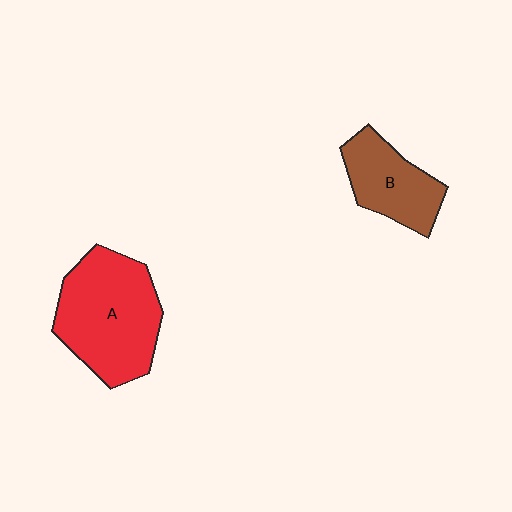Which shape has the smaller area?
Shape B (brown).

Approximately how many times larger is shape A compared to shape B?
Approximately 1.7 times.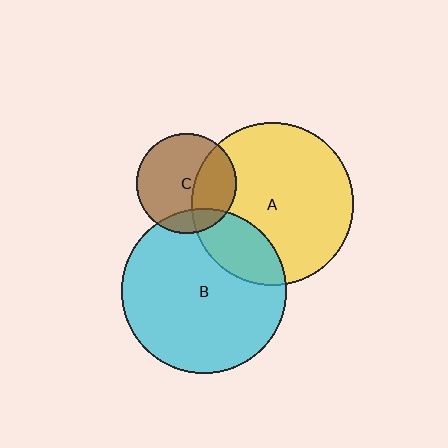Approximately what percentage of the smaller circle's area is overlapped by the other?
Approximately 35%.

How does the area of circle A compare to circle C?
Approximately 2.6 times.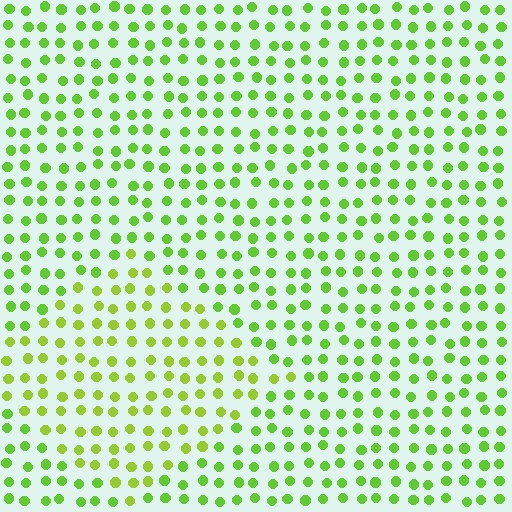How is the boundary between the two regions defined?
The boundary is defined purely by a slight shift in hue (about 22 degrees). Spacing, size, and orientation are identical on both sides.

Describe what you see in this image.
The image is filled with small lime elements in a uniform arrangement. A diamond-shaped region is visible where the elements are tinted to a slightly different hue, forming a subtle color boundary.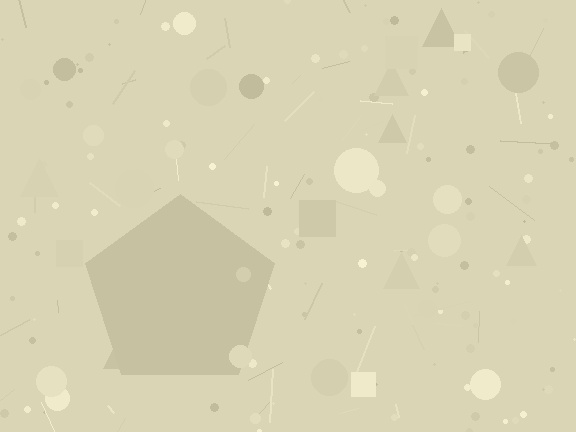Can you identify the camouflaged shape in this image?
The camouflaged shape is a pentagon.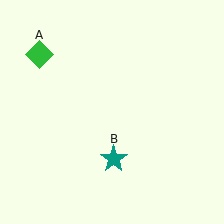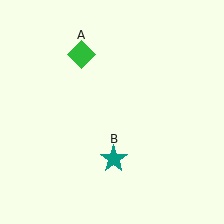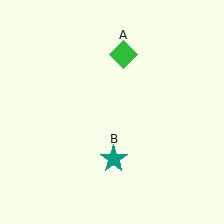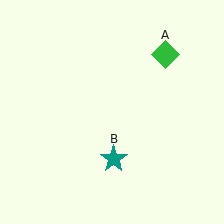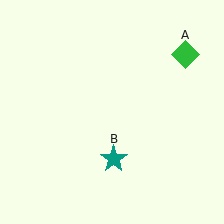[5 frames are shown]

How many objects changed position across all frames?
1 object changed position: green diamond (object A).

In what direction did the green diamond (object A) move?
The green diamond (object A) moved right.